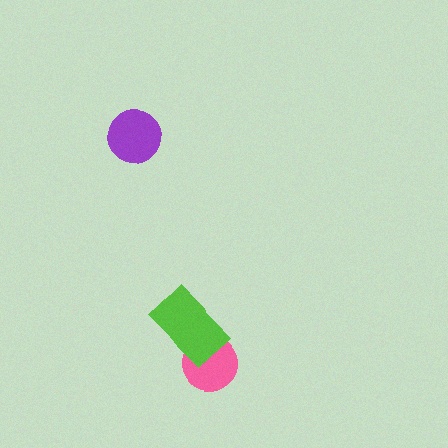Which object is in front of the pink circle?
The lime rectangle is in front of the pink circle.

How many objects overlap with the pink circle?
1 object overlaps with the pink circle.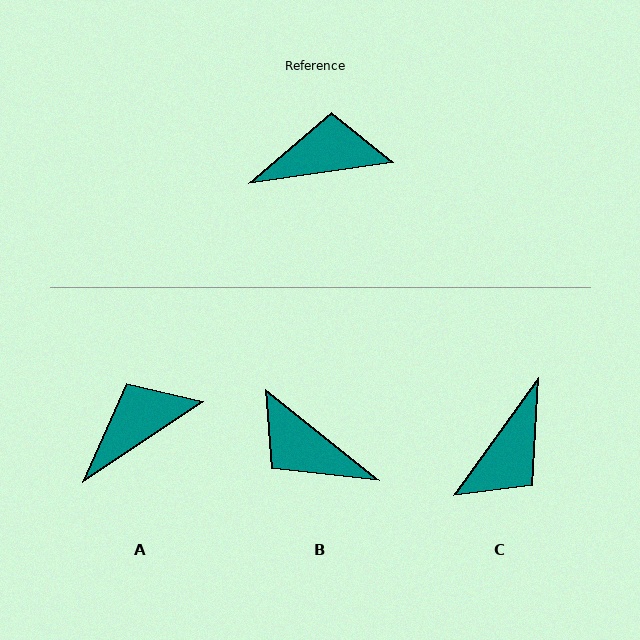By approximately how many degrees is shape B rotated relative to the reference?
Approximately 133 degrees counter-clockwise.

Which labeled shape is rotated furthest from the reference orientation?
C, about 134 degrees away.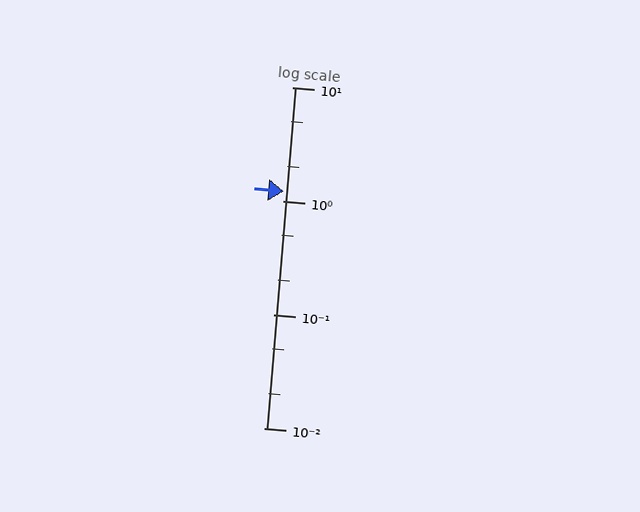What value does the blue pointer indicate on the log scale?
The pointer indicates approximately 1.2.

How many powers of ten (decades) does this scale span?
The scale spans 3 decades, from 0.01 to 10.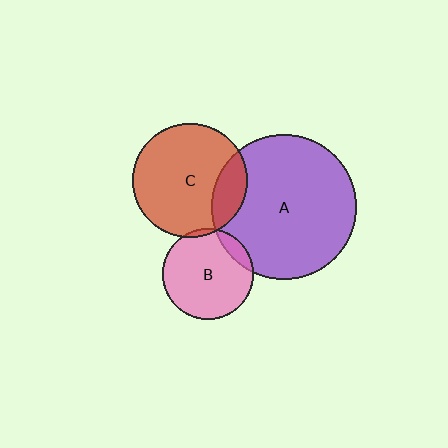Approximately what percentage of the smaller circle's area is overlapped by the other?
Approximately 20%.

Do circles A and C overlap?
Yes.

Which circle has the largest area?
Circle A (purple).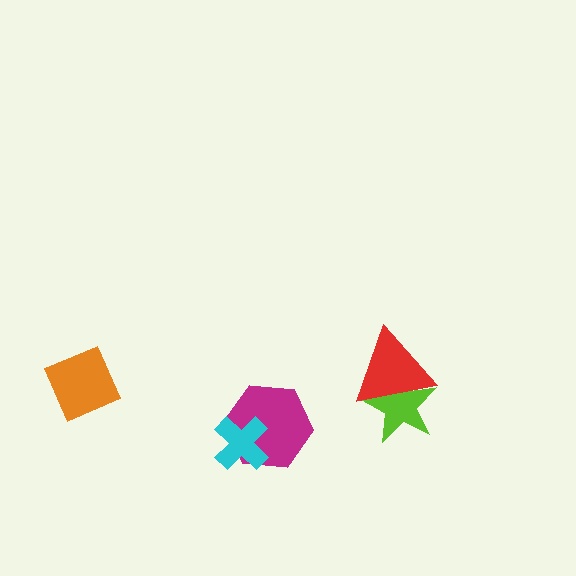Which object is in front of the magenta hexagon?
The cyan cross is in front of the magenta hexagon.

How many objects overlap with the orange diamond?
0 objects overlap with the orange diamond.